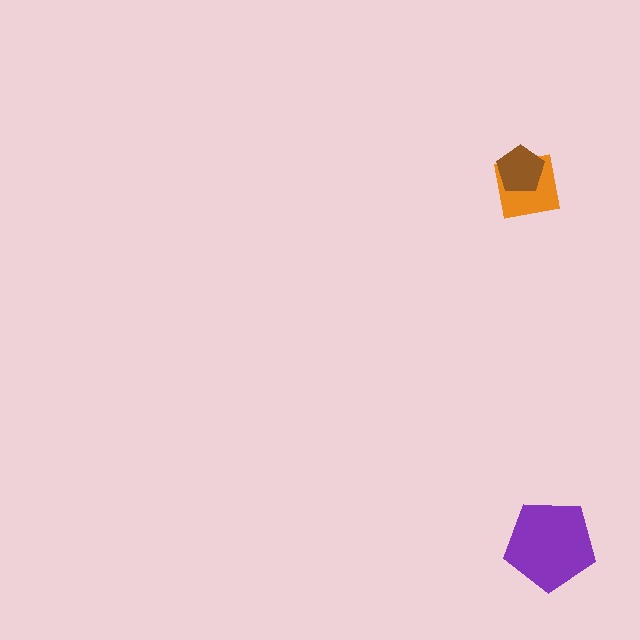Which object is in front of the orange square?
The brown pentagon is in front of the orange square.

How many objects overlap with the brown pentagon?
1 object overlaps with the brown pentagon.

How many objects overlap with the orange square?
1 object overlaps with the orange square.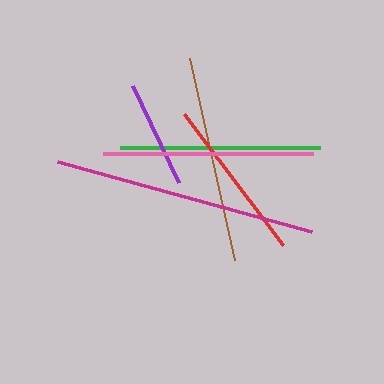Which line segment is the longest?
The magenta line is the longest at approximately 264 pixels.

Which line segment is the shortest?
The purple line is the shortest at approximately 108 pixels.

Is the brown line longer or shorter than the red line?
The brown line is longer than the red line.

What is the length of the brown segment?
The brown segment is approximately 207 pixels long.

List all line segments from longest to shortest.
From longest to shortest: magenta, pink, brown, green, red, purple.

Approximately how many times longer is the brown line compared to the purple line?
The brown line is approximately 1.9 times the length of the purple line.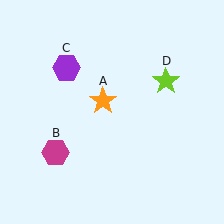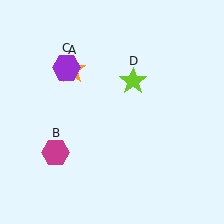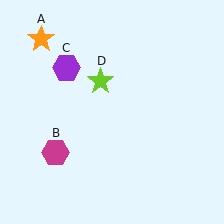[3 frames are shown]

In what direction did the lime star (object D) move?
The lime star (object D) moved left.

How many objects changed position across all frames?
2 objects changed position: orange star (object A), lime star (object D).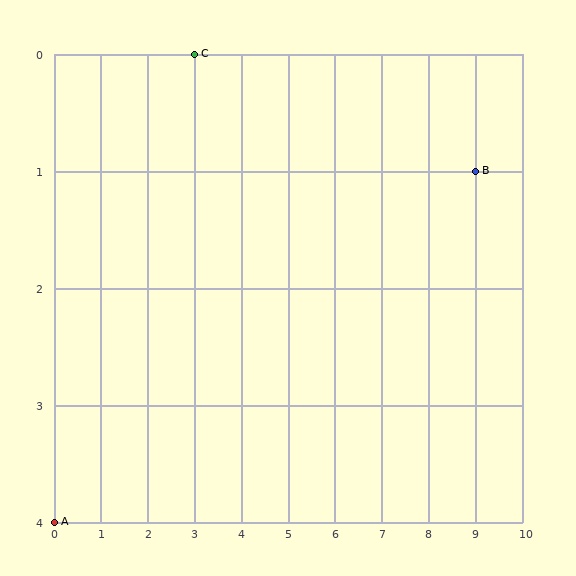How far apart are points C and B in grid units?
Points C and B are 6 columns and 1 row apart (about 6.1 grid units diagonally).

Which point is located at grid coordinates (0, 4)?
Point A is at (0, 4).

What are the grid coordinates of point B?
Point B is at grid coordinates (9, 1).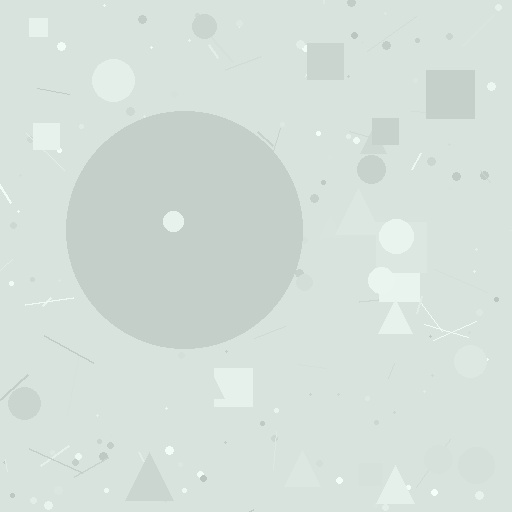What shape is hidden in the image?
A circle is hidden in the image.